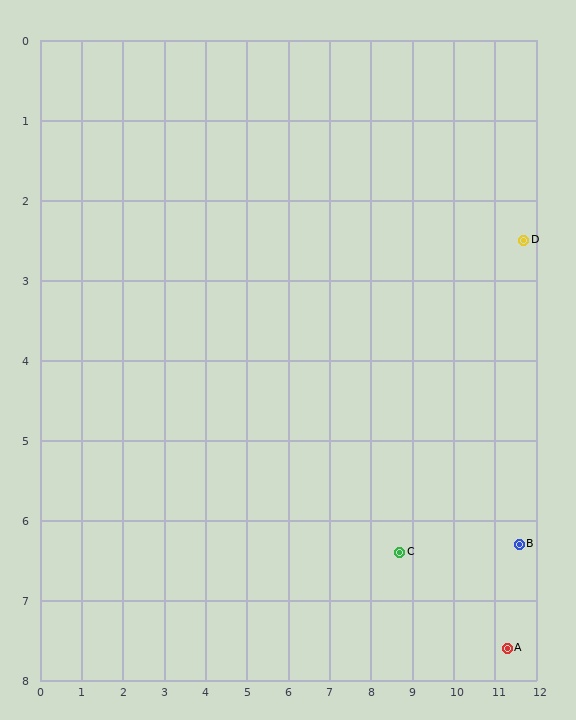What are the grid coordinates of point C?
Point C is at approximately (8.7, 6.4).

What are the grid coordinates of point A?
Point A is at approximately (11.3, 7.6).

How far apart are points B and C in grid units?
Points B and C are about 2.9 grid units apart.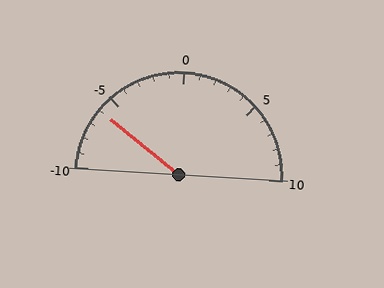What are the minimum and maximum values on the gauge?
The gauge ranges from -10 to 10.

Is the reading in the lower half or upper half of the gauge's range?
The reading is in the lower half of the range (-10 to 10).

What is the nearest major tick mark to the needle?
The nearest major tick mark is -5.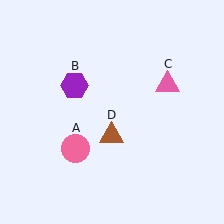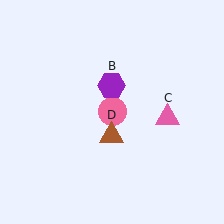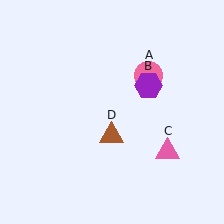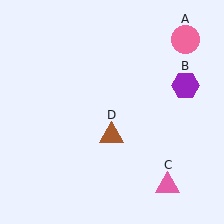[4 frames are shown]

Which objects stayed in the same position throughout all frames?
Brown triangle (object D) remained stationary.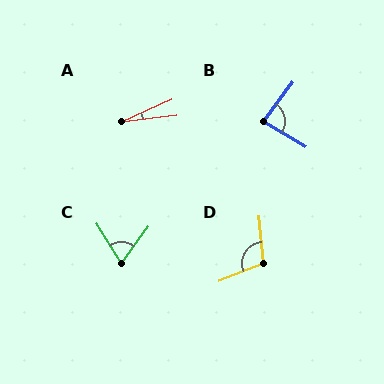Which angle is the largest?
D, at approximately 107 degrees.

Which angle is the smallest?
A, at approximately 17 degrees.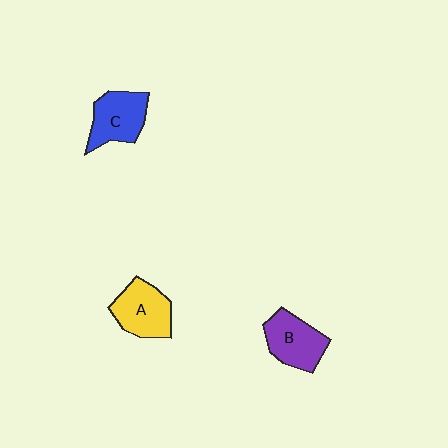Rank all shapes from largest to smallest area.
From largest to smallest: A (yellow), C (blue), B (purple).